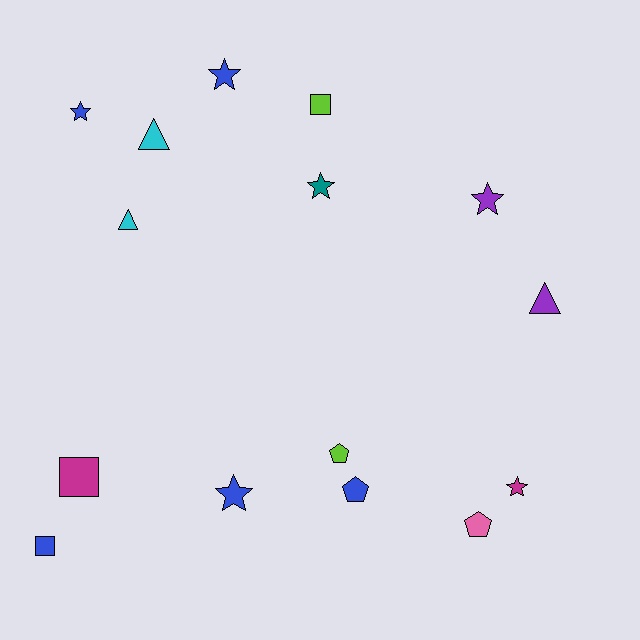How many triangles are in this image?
There are 3 triangles.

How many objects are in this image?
There are 15 objects.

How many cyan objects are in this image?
There are 2 cyan objects.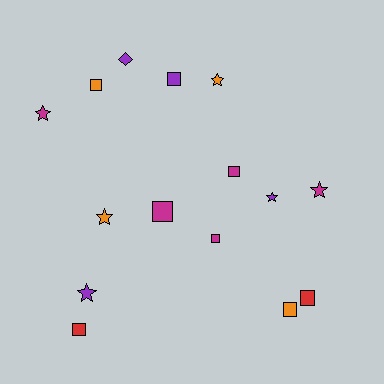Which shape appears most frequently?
Square, with 8 objects.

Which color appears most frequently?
Magenta, with 5 objects.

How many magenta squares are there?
There are 3 magenta squares.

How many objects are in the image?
There are 15 objects.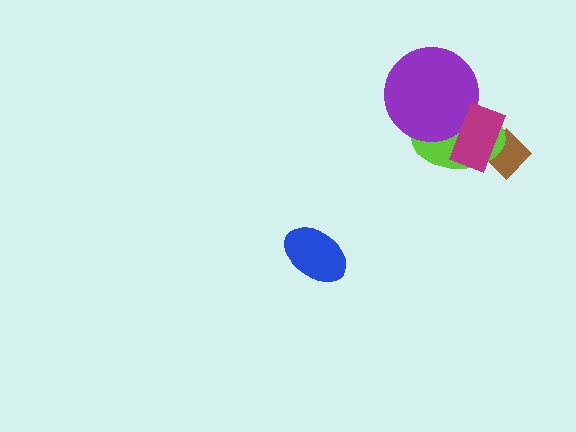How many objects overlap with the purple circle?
2 objects overlap with the purple circle.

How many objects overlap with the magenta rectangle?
3 objects overlap with the magenta rectangle.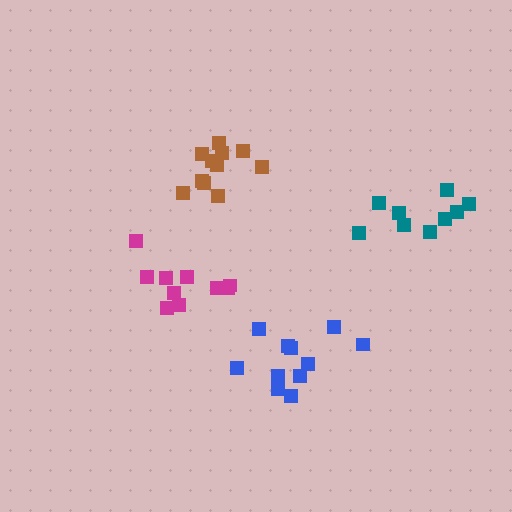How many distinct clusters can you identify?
There are 4 distinct clusters.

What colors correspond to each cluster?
The clusters are colored: brown, teal, blue, magenta.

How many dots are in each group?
Group 1: 11 dots, Group 2: 9 dots, Group 3: 11 dots, Group 4: 10 dots (41 total).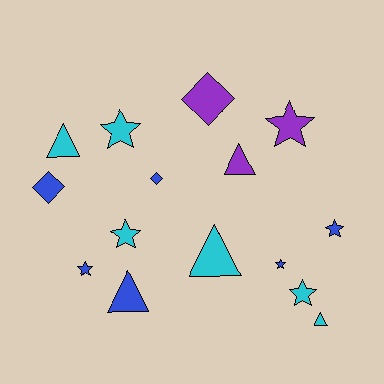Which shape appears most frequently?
Star, with 7 objects.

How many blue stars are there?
There are 3 blue stars.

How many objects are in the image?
There are 15 objects.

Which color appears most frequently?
Blue, with 6 objects.